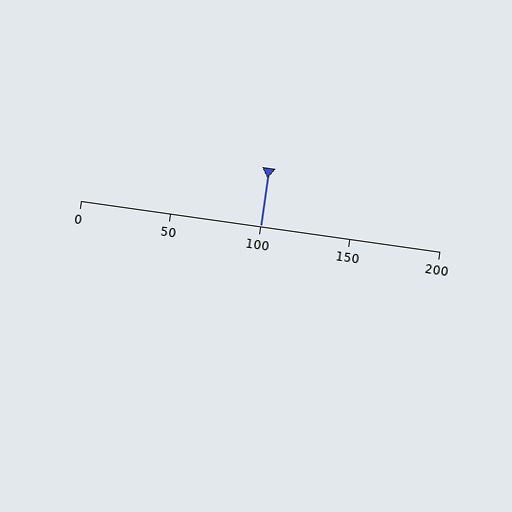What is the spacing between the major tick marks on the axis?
The major ticks are spaced 50 apart.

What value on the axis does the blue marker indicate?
The marker indicates approximately 100.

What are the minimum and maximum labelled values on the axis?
The axis runs from 0 to 200.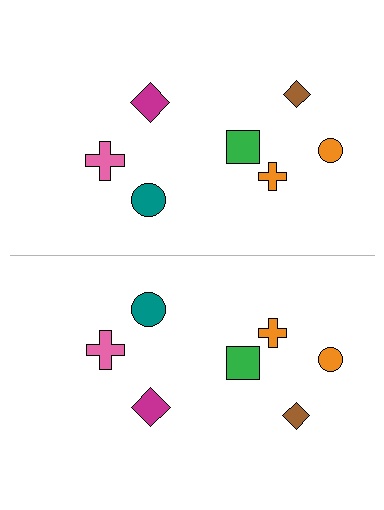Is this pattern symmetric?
Yes, this pattern has bilateral (reflection) symmetry.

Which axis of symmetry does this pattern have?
The pattern has a horizontal axis of symmetry running through the center of the image.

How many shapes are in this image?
There are 14 shapes in this image.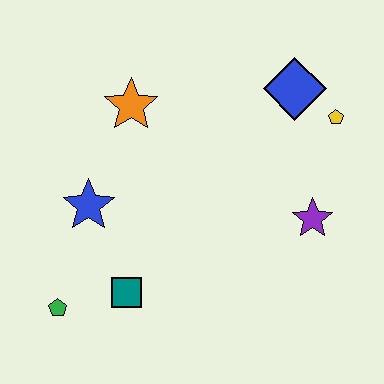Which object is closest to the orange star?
The blue star is closest to the orange star.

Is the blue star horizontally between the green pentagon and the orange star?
Yes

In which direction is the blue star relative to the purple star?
The blue star is to the left of the purple star.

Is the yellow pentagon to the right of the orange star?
Yes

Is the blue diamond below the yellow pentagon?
No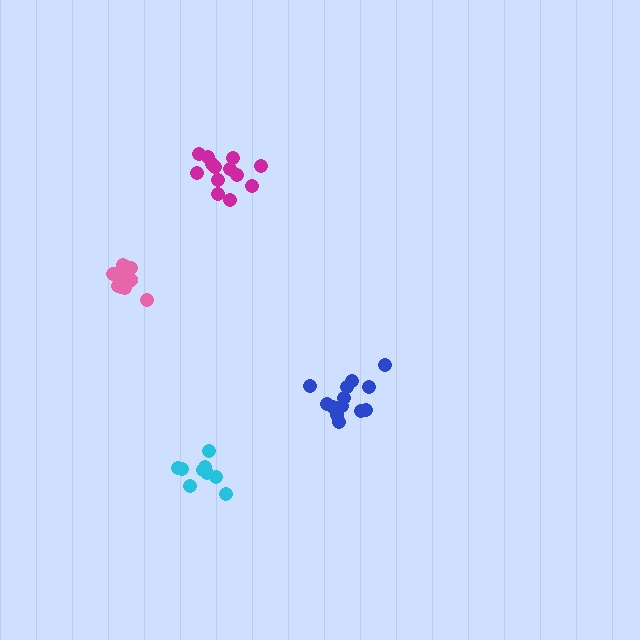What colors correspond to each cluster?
The clusters are colored: magenta, cyan, blue, pink.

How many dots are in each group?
Group 1: 13 dots, Group 2: 9 dots, Group 3: 13 dots, Group 4: 12 dots (47 total).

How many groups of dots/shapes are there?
There are 4 groups.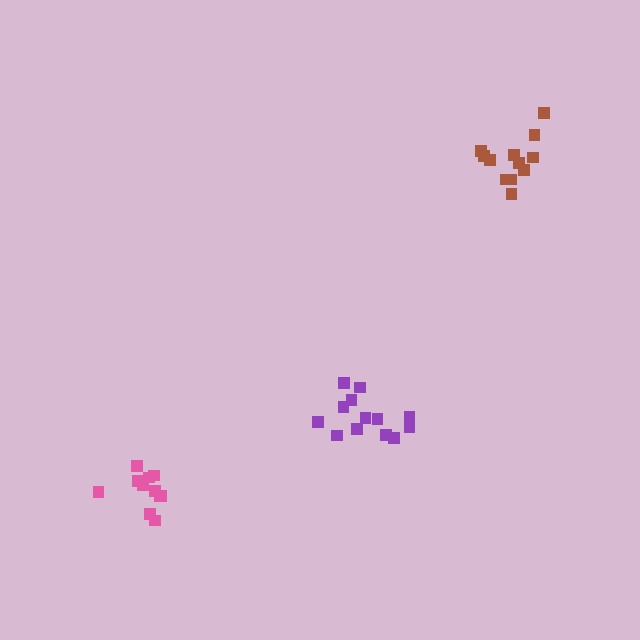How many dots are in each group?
Group 1: 13 dots, Group 2: 13 dots, Group 3: 11 dots (37 total).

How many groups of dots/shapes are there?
There are 3 groups.